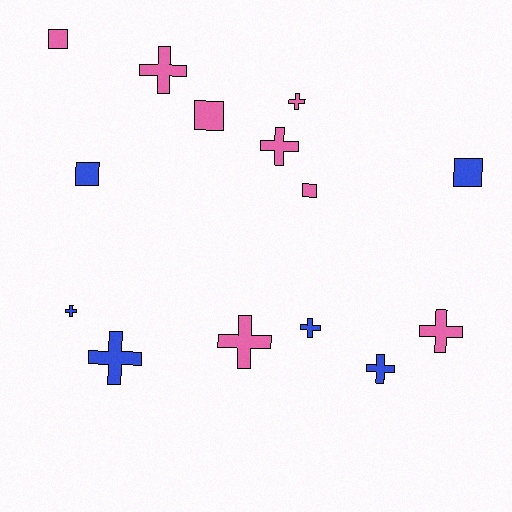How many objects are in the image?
There are 14 objects.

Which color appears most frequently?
Pink, with 8 objects.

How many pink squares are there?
There are 3 pink squares.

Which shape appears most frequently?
Cross, with 9 objects.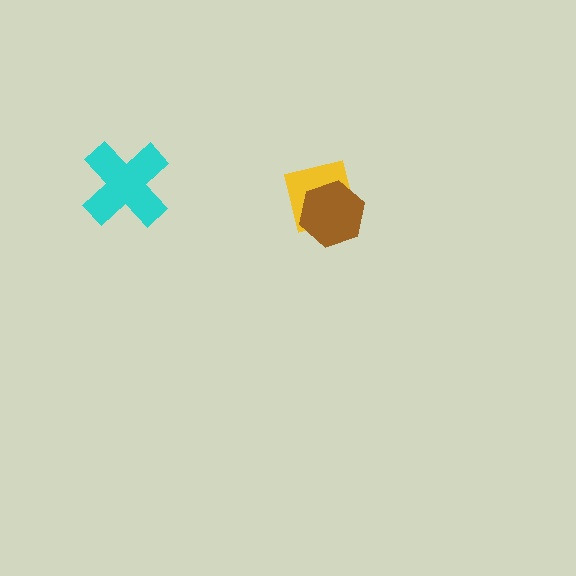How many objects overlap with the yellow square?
1 object overlaps with the yellow square.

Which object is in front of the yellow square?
The brown hexagon is in front of the yellow square.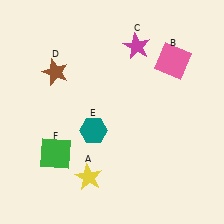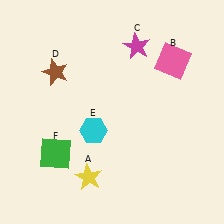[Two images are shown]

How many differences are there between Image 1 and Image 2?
There is 1 difference between the two images.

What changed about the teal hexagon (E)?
In Image 1, E is teal. In Image 2, it changed to cyan.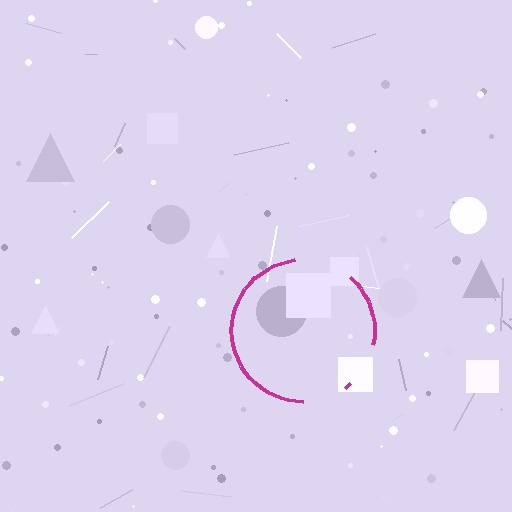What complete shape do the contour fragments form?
The contour fragments form a circle.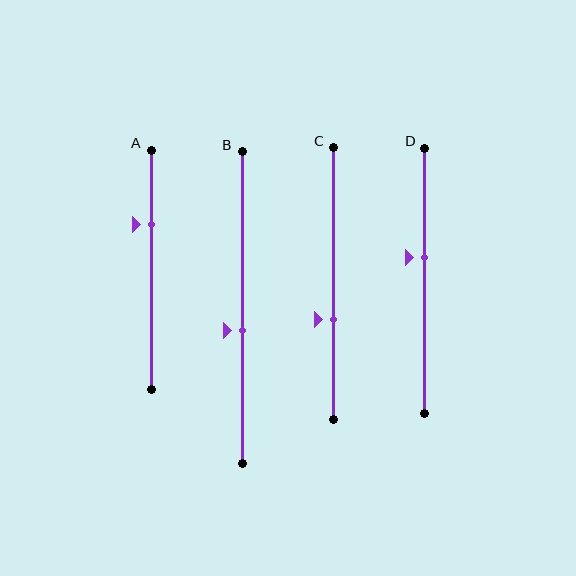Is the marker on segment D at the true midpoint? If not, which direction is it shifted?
No, the marker on segment D is shifted upward by about 9% of the segment length.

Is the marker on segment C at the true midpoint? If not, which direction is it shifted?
No, the marker on segment C is shifted downward by about 13% of the segment length.